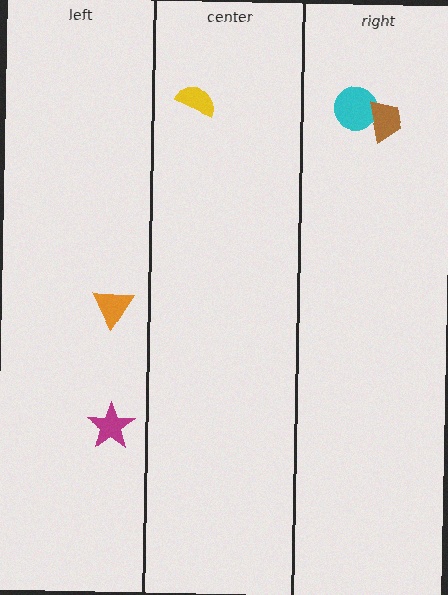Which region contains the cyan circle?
The right region.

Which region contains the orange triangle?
The left region.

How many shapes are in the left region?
2.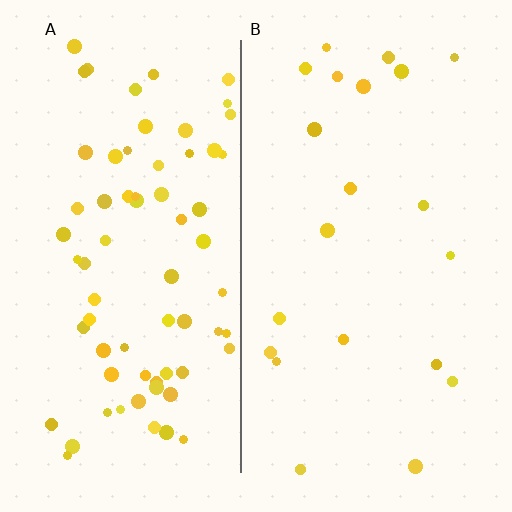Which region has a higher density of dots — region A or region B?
A (the left).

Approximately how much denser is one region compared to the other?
Approximately 3.4× — region A over region B.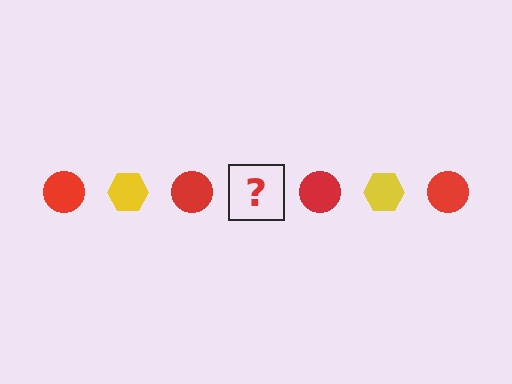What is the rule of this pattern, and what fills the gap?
The rule is that the pattern alternates between red circle and yellow hexagon. The gap should be filled with a yellow hexagon.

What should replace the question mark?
The question mark should be replaced with a yellow hexagon.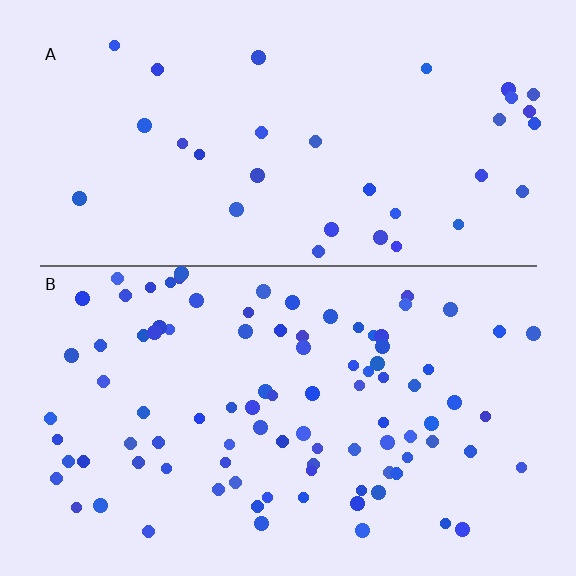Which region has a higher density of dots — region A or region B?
B (the bottom).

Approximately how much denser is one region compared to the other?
Approximately 2.8× — region B over region A.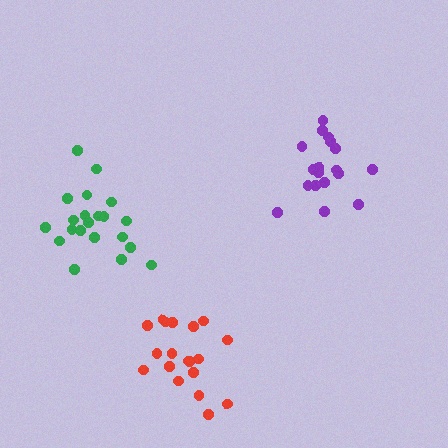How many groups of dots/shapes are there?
There are 3 groups.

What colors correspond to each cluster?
The clusters are colored: purple, red, green.